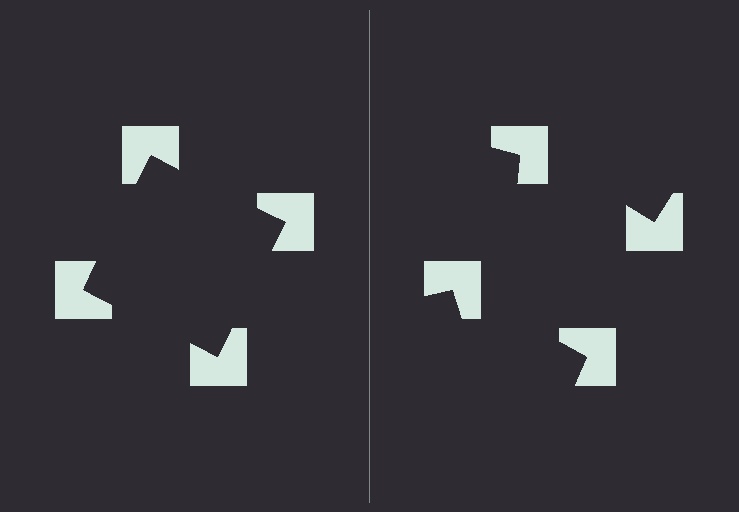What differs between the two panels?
The notched squares are positioned identically on both sides; only the wedge orientations differ. On the left they align to a square; on the right they are misaligned.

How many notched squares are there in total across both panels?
8 — 4 on each side.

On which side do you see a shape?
An illusory square appears on the left side. On the right side the wedge cuts are rotated, so no coherent shape forms.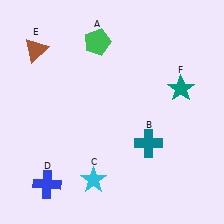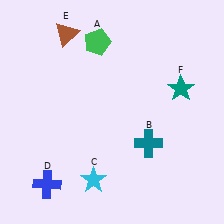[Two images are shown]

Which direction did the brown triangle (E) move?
The brown triangle (E) moved right.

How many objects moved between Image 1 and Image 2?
1 object moved between the two images.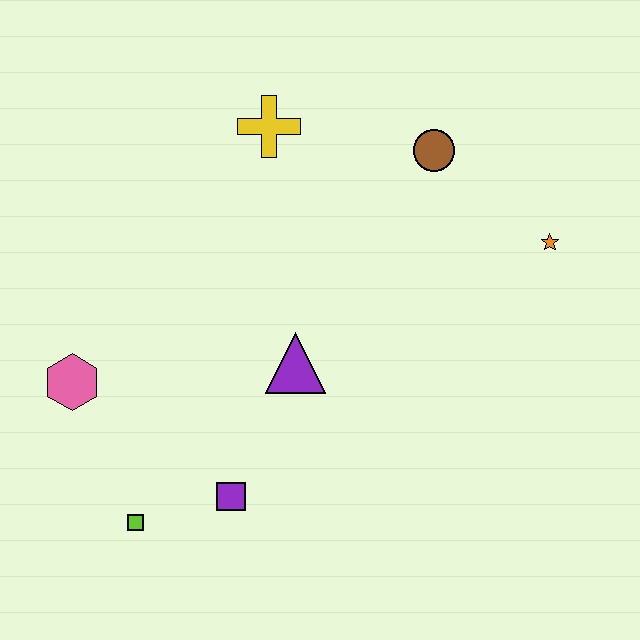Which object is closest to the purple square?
The lime square is closest to the purple square.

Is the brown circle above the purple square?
Yes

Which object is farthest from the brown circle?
The lime square is farthest from the brown circle.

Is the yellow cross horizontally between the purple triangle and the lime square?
Yes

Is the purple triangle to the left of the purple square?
No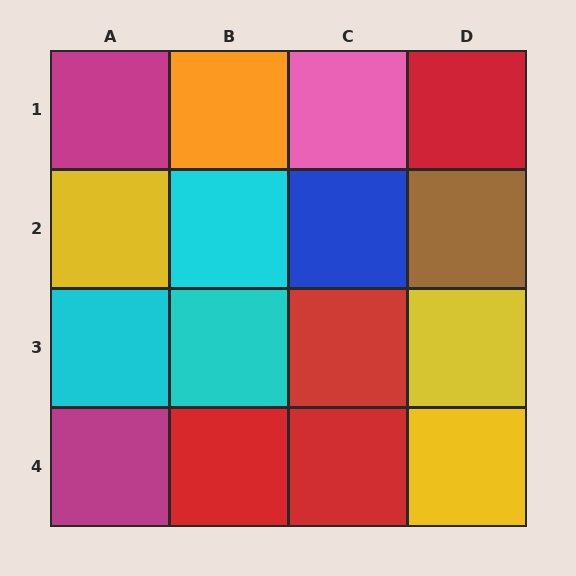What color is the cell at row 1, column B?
Orange.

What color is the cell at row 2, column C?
Blue.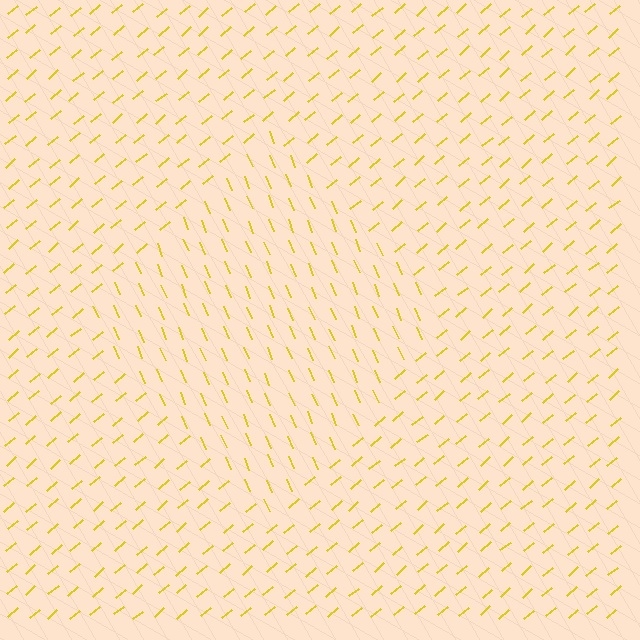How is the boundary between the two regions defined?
The boundary is defined purely by a change in line orientation (approximately 72 degrees difference). All lines are the same color and thickness.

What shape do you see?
I see a diamond.